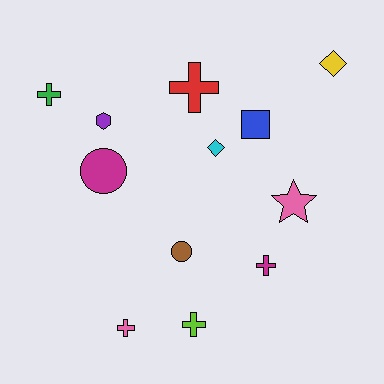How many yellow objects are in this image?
There is 1 yellow object.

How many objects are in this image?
There are 12 objects.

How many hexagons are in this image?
There is 1 hexagon.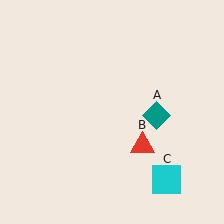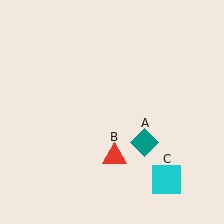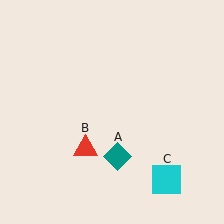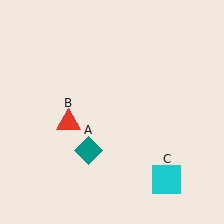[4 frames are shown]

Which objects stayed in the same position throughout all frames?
Cyan square (object C) remained stationary.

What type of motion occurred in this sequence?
The teal diamond (object A), red triangle (object B) rotated clockwise around the center of the scene.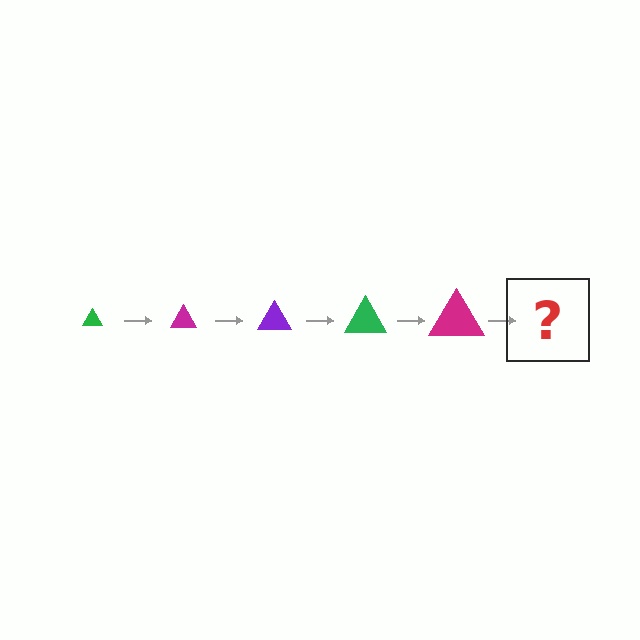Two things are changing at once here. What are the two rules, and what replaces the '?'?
The two rules are that the triangle grows larger each step and the color cycles through green, magenta, and purple. The '?' should be a purple triangle, larger than the previous one.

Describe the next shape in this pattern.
It should be a purple triangle, larger than the previous one.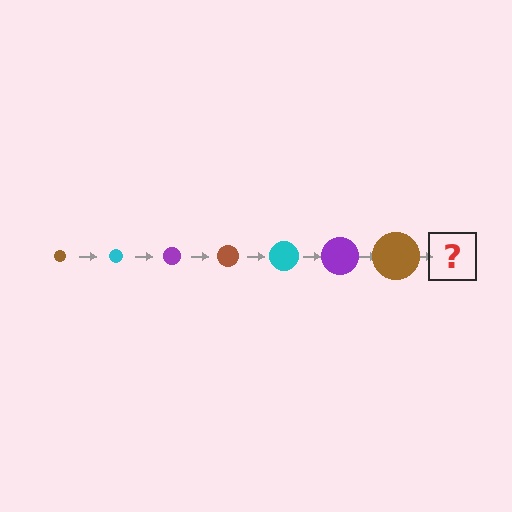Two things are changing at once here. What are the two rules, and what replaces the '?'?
The two rules are that the circle grows larger each step and the color cycles through brown, cyan, and purple. The '?' should be a cyan circle, larger than the previous one.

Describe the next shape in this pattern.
It should be a cyan circle, larger than the previous one.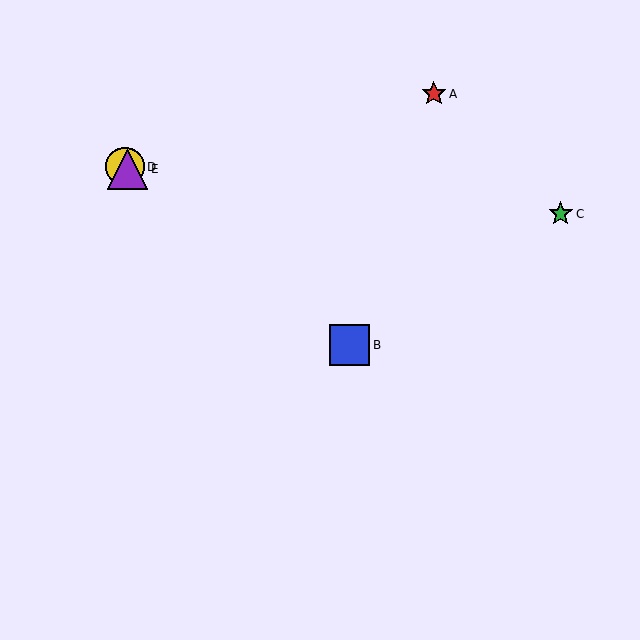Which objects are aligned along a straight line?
Objects B, D, E are aligned along a straight line.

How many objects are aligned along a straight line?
3 objects (B, D, E) are aligned along a straight line.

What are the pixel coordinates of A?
Object A is at (434, 94).